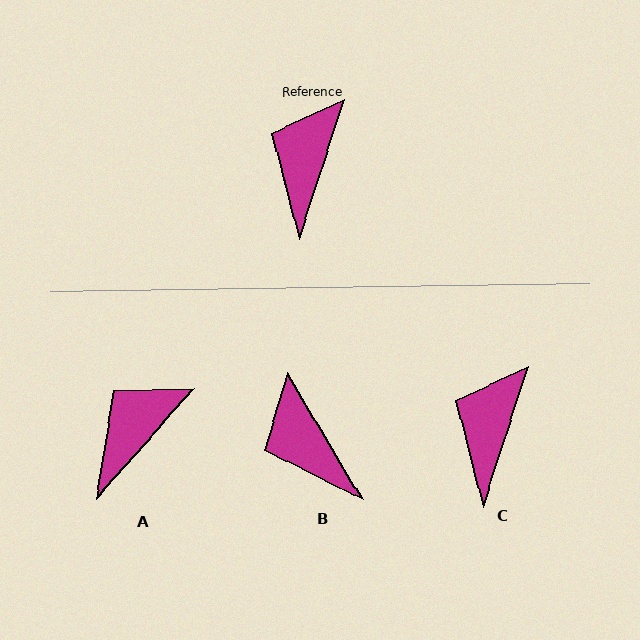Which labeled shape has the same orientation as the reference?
C.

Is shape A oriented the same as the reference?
No, it is off by about 24 degrees.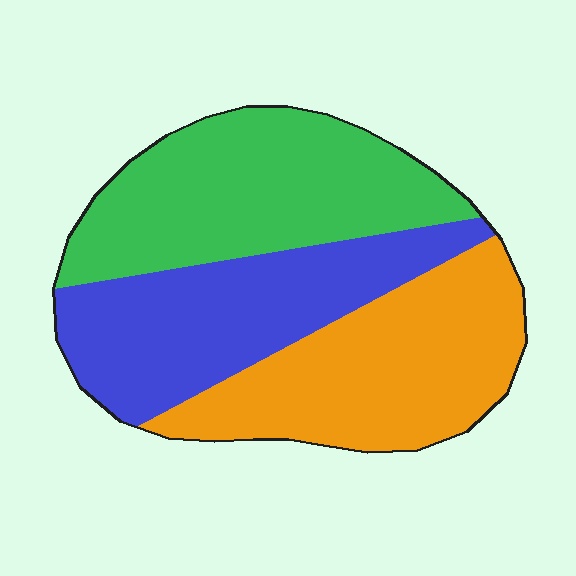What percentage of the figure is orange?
Orange takes up about one third (1/3) of the figure.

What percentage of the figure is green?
Green takes up about one third (1/3) of the figure.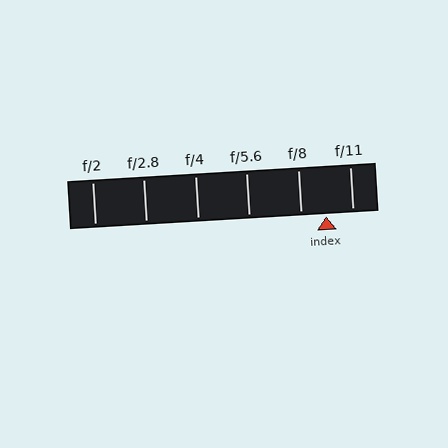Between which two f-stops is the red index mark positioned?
The index mark is between f/8 and f/11.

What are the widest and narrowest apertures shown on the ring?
The widest aperture shown is f/2 and the narrowest is f/11.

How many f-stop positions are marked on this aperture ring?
There are 6 f-stop positions marked.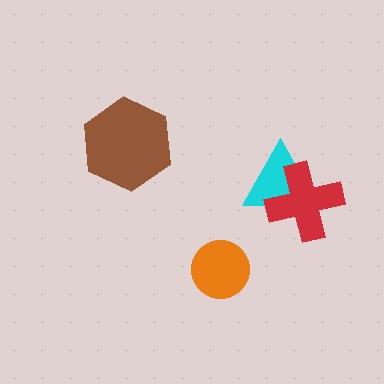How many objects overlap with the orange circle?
0 objects overlap with the orange circle.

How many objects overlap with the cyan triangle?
1 object overlaps with the cyan triangle.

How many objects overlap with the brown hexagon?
0 objects overlap with the brown hexagon.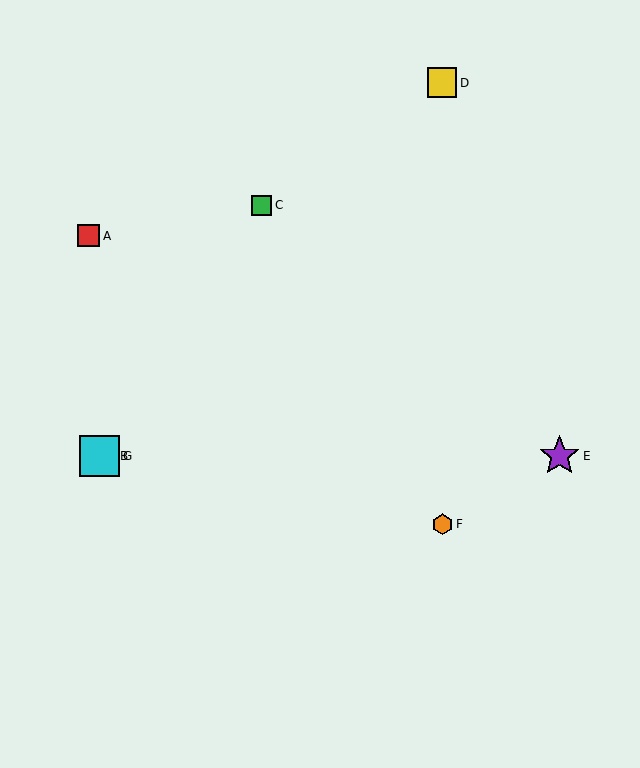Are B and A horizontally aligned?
No, B is at y≈456 and A is at y≈236.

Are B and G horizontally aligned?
Yes, both are at y≈456.